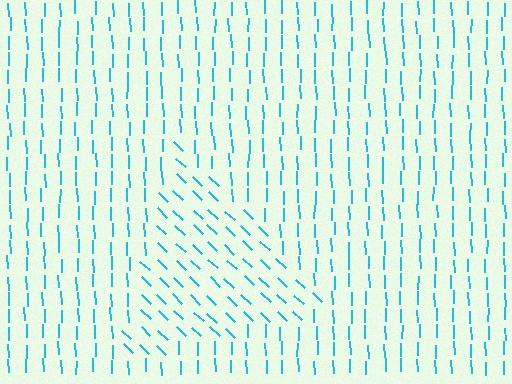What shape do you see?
I see a triangle.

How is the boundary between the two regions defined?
The boundary is defined purely by a change in line orientation (approximately 45 degrees difference). All lines are the same color and thickness.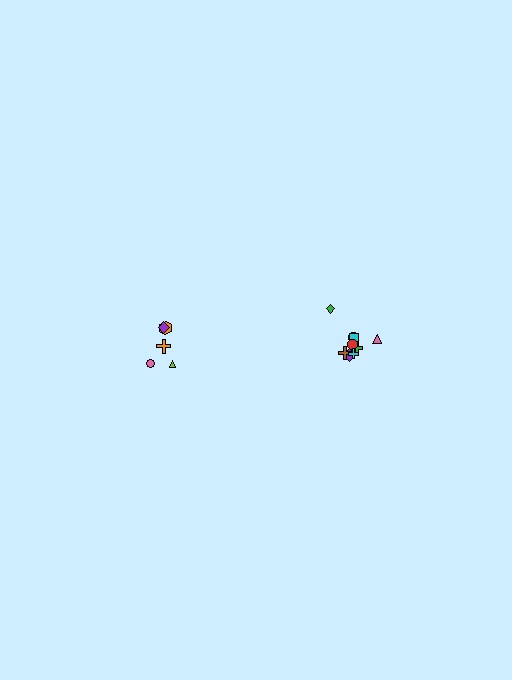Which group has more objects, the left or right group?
The right group.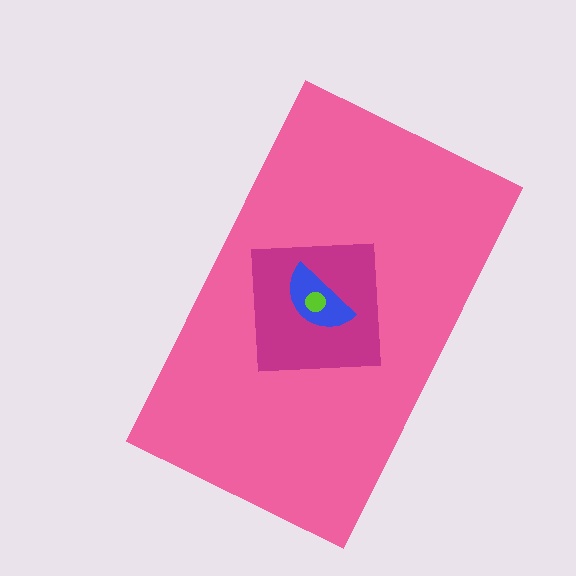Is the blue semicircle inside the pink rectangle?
Yes.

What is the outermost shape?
The pink rectangle.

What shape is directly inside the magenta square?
The blue semicircle.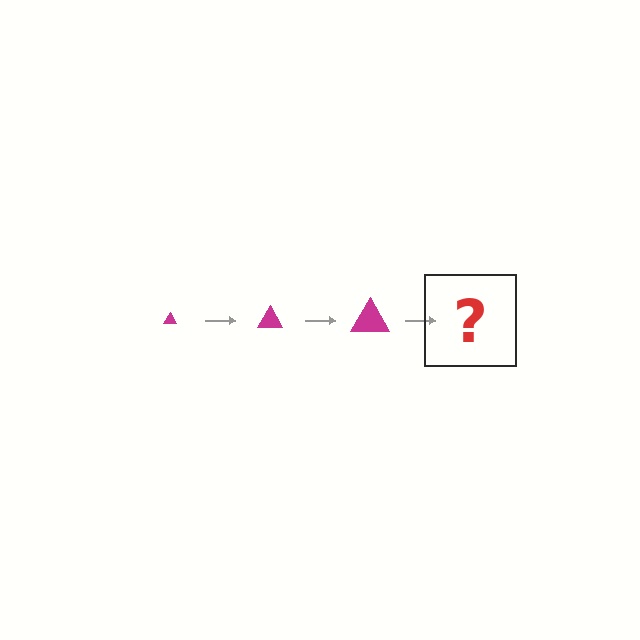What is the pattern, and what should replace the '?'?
The pattern is that the triangle gets progressively larger each step. The '?' should be a magenta triangle, larger than the previous one.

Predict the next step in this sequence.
The next step is a magenta triangle, larger than the previous one.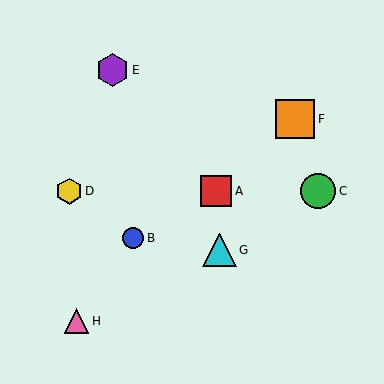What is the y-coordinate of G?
Object G is at y≈250.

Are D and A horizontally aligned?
Yes, both are at y≈191.